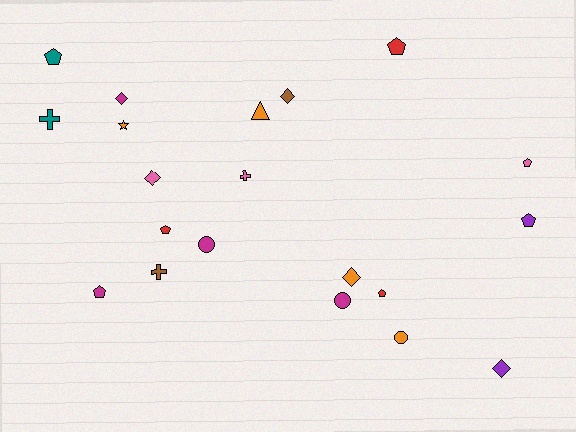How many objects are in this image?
There are 20 objects.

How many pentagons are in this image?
There are 7 pentagons.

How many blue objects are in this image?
There are no blue objects.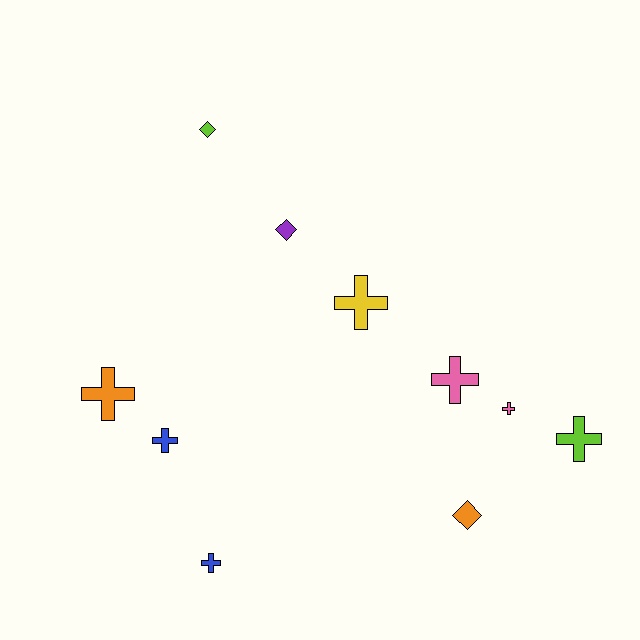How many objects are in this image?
There are 10 objects.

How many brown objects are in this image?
There are no brown objects.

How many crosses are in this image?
There are 7 crosses.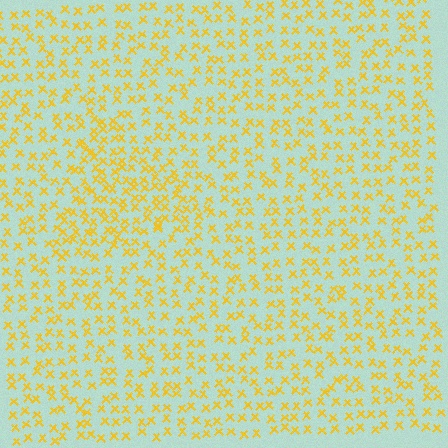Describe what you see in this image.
The image contains small yellow elements arranged at two different densities. A triangle-shaped region is visible where the elements are more densely packed than the surrounding area.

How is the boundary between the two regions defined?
The boundary is defined by a change in element density (approximately 1.6x ratio). All elements are the same color, size, and shape.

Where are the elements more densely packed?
The elements are more densely packed inside the triangle boundary.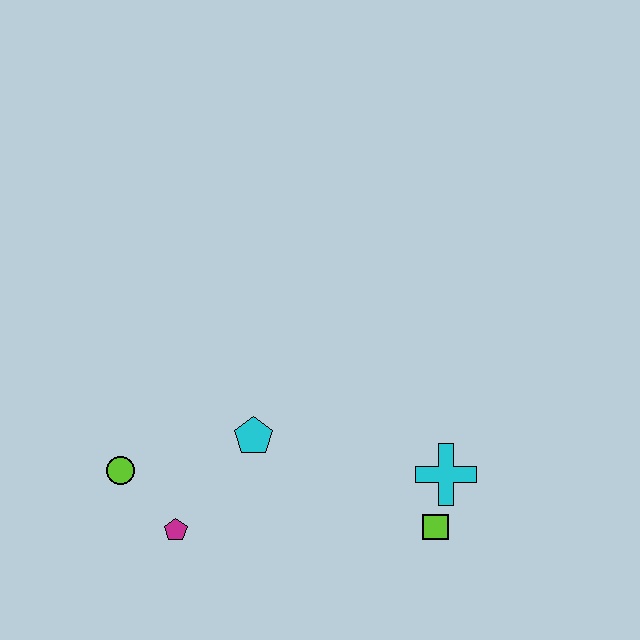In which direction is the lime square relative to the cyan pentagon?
The lime square is to the right of the cyan pentagon.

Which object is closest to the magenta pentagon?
The lime circle is closest to the magenta pentagon.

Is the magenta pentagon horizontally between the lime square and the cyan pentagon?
No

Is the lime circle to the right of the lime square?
No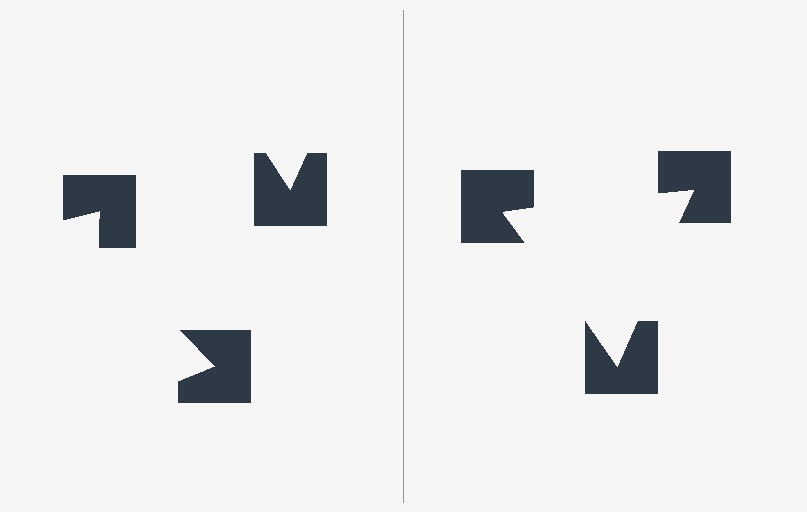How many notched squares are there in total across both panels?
6 — 3 on each side.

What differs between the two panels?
The notched squares are positioned identically on both sides; only the wedge orientations differ. On the right they align to a triangle; on the left they are misaligned.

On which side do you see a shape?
An illusory triangle appears on the right side. On the left side the wedge cuts are rotated, so no coherent shape forms.